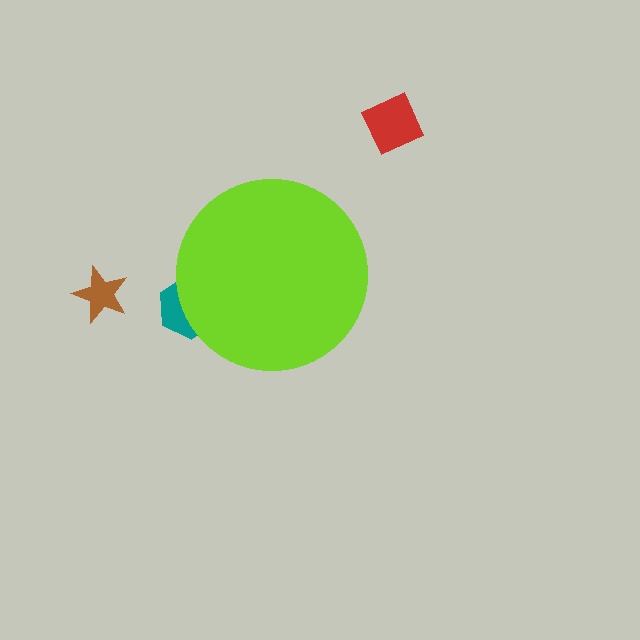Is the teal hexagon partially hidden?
Yes, the teal hexagon is partially hidden behind the lime circle.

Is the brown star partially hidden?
No, the brown star is fully visible.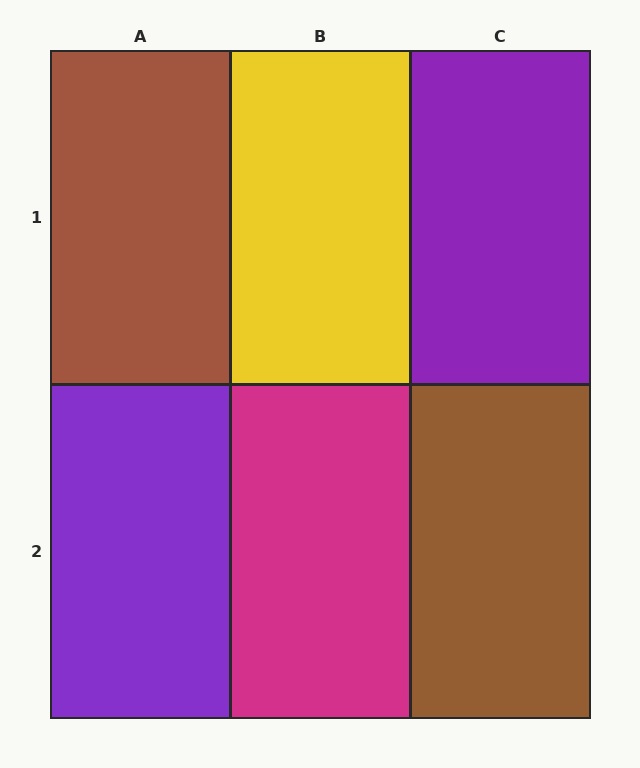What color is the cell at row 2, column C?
Brown.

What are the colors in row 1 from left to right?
Brown, yellow, purple.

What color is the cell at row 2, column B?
Magenta.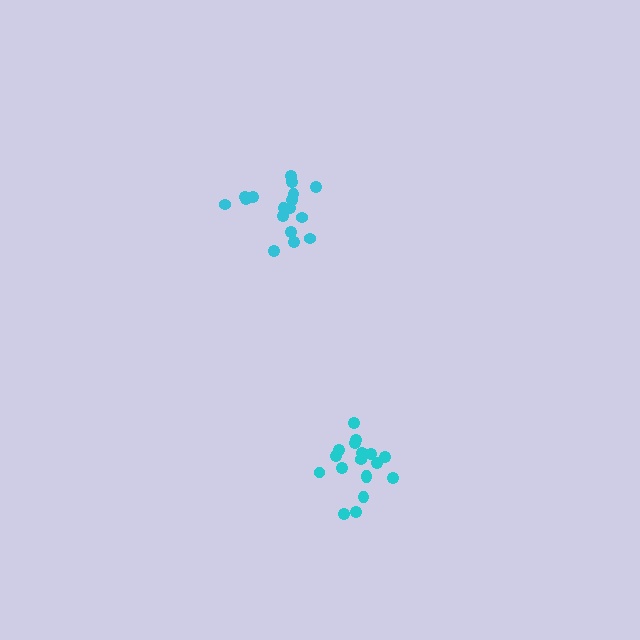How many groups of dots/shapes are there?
There are 2 groups.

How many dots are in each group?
Group 1: 18 dots, Group 2: 17 dots (35 total).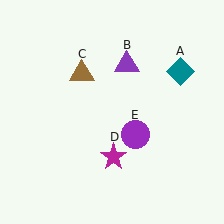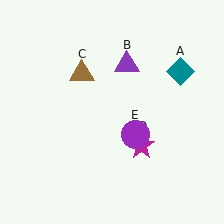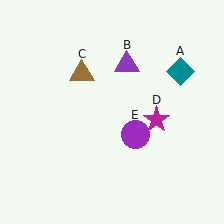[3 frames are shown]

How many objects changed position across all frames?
1 object changed position: magenta star (object D).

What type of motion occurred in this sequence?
The magenta star (object D) rotated counterclockwise around the center of the scene.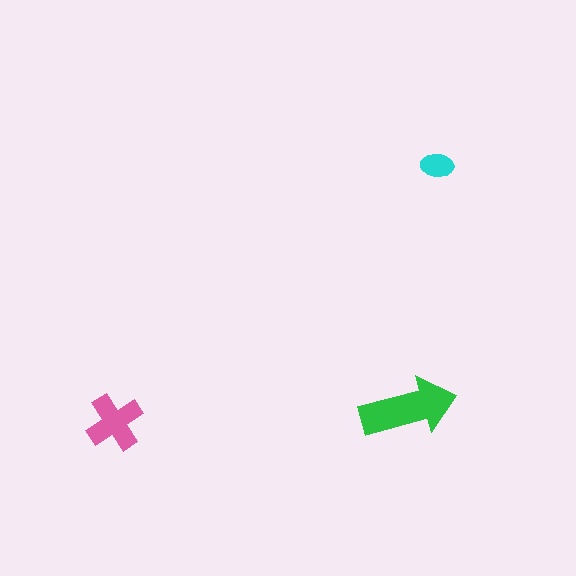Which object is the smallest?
The cyan ellipse.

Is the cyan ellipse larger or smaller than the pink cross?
Smaller.